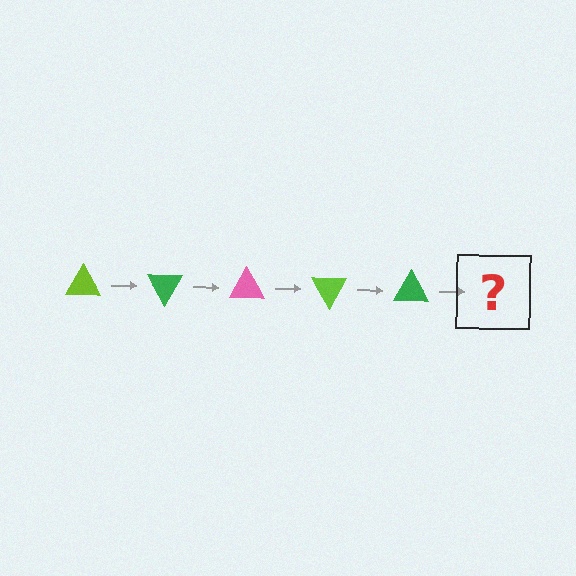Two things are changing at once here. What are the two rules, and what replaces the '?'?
The two rules are that it rotates 60 degrees each step and the color cycles through lime, green, and pink. The '?' should be a pink triangle, rotated 300 degrees from the start.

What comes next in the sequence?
The next element should be a pink triangle, rotated 300 degrees from the start.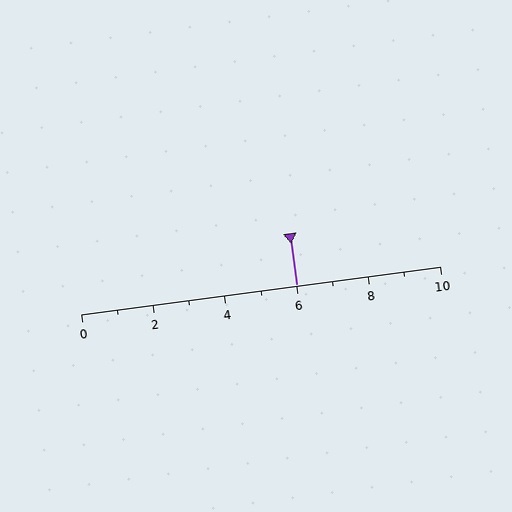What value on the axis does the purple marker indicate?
The marker indicates approximately 6.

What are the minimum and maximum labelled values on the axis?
The axis runs from 0 to 10.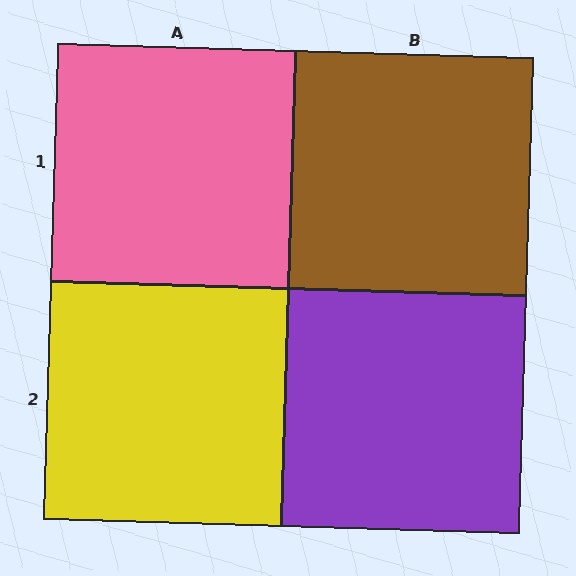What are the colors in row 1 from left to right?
Pink, brown.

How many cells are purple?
1 cell is purple.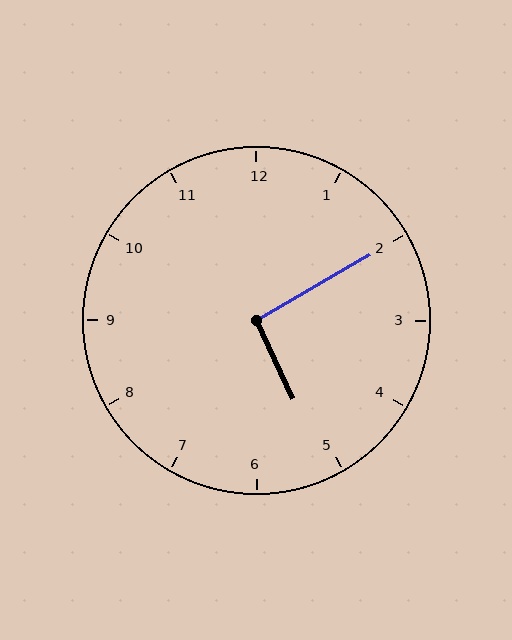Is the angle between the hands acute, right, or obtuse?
It is right.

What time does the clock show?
5:10.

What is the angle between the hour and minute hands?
Approximately 95 degrees.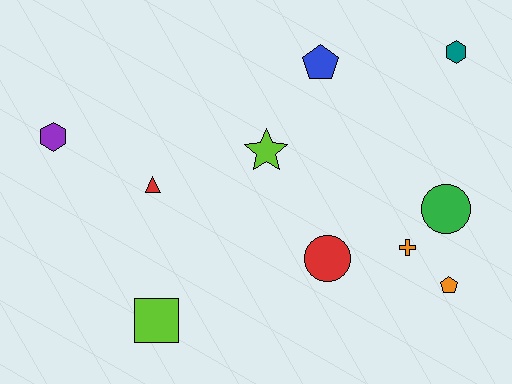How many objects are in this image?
There are 10 objects.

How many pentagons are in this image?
There are 2 pentagons.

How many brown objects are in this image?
There are no brown objects.